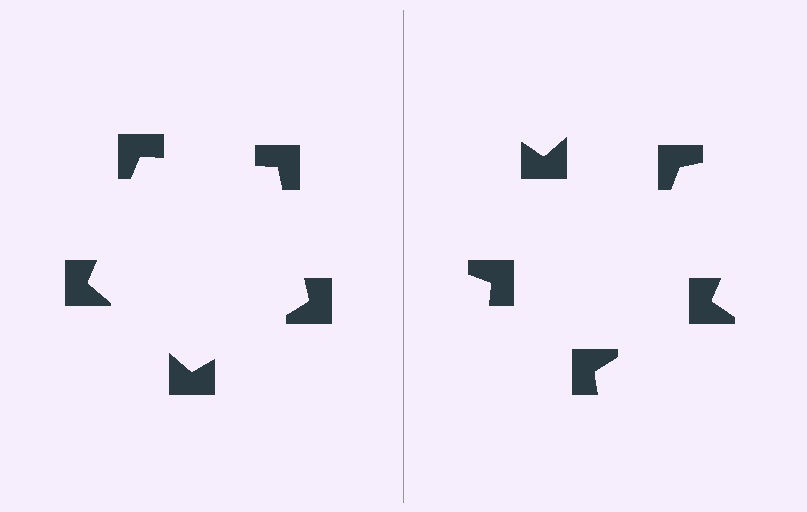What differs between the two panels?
The notched squares are positioned identically on both sides; only the wedge orientations differ. On the left they align to a pentagon; on the right they are misaligned.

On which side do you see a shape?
An illusory pentagon appears on the left side. On the right side the wedge cuts are rotated, so no coherent shape forms.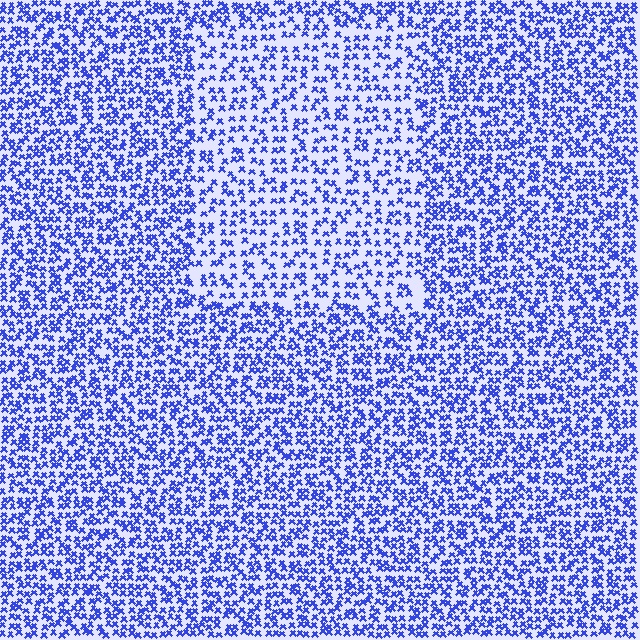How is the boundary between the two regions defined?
The boundary is defined by a change in element density (approximately 1.7x ratio). All elements are the same color, size, and shape.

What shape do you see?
I see a rectangle.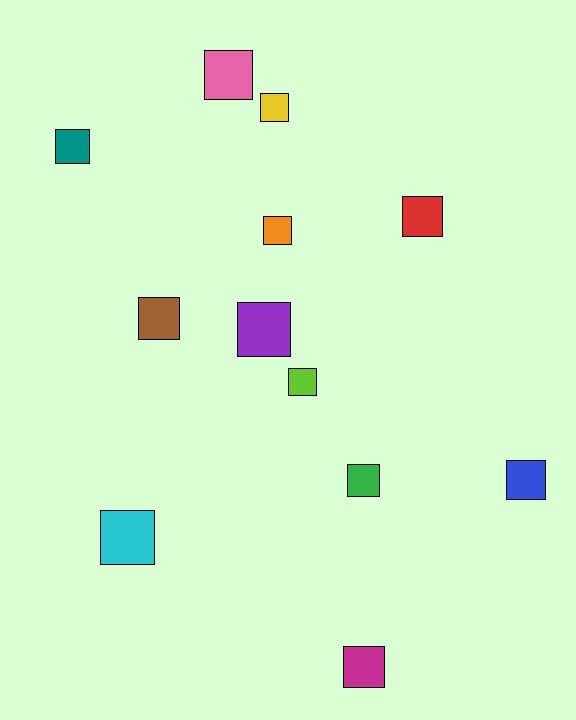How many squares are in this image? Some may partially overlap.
There are 12 squares.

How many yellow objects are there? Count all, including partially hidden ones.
There is 1 yellow object.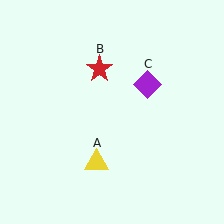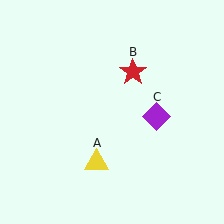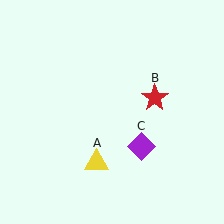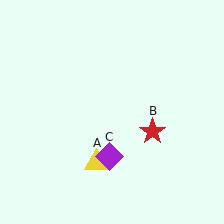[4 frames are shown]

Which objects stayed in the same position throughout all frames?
Yellow triangle (object A) remained stationary.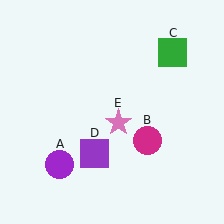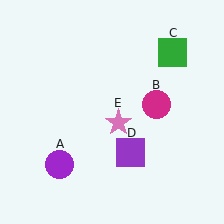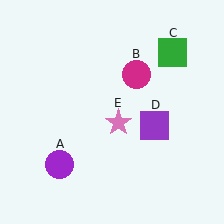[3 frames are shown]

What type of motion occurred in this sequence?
The magenta circle (object B), purple square (object D) rotated counterclockwise around the center of the scene.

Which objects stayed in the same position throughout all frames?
Purple circle (object A) and green square (object C) and pink star (object E) remained stationary.